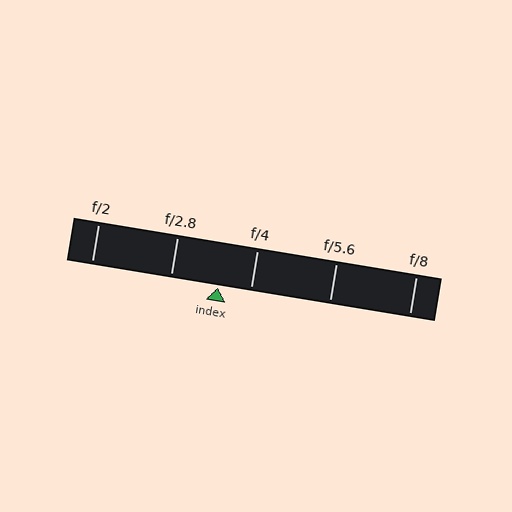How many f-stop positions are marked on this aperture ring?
There are 5 f-stop positions marked.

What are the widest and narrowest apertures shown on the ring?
The widest aperture shown is f/2 and the narrowest is f/8.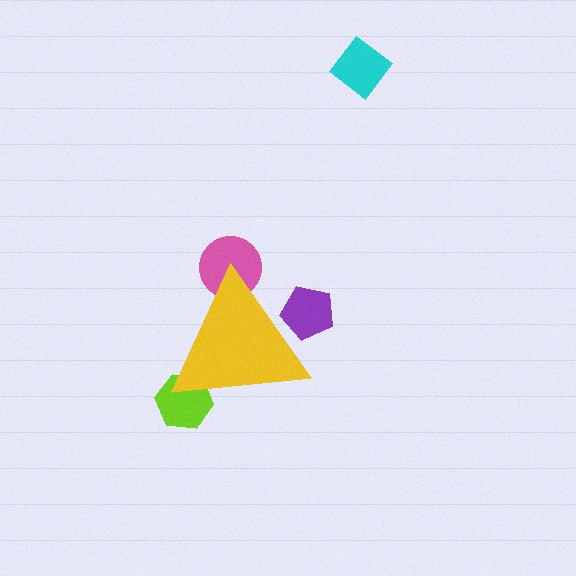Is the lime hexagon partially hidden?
Yes, the lime hexagon is partially hidden behind the yellow triangle.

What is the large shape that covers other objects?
A yellow triangle.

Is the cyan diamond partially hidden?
No, the cyan diamond is fully visible.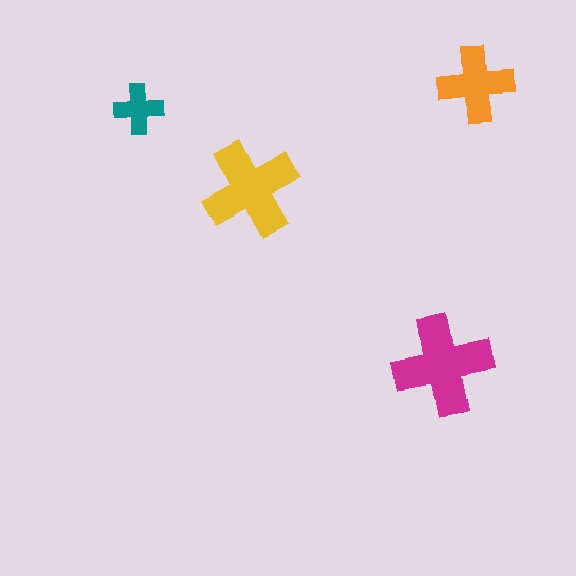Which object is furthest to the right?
The orange cross is rightmost.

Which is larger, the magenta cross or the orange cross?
The magenta one.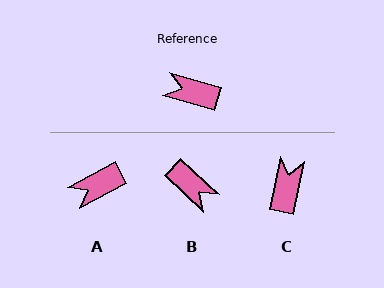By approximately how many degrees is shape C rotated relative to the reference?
Approximately 85 degrees clockwise.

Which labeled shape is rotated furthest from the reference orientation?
B, about 154 degrees away.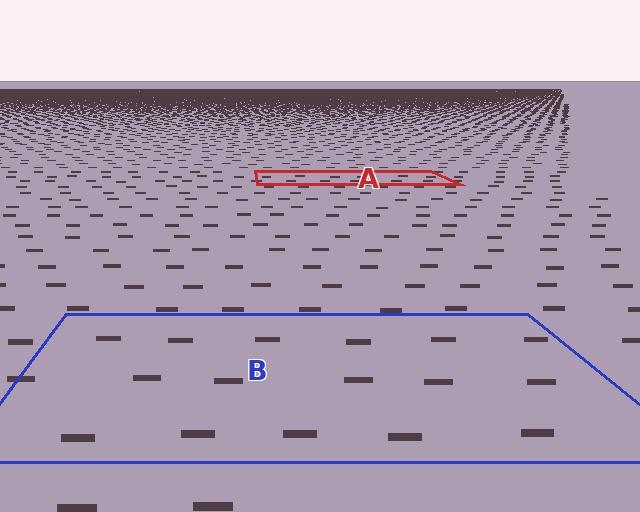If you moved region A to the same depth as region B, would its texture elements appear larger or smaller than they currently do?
They would appear larger. At a closer depth, the same texture elements are projected at a bigger on-screen size.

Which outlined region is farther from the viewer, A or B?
Region A is farther from the viewer — the texture elements inside it appear smaller and more densely packed.